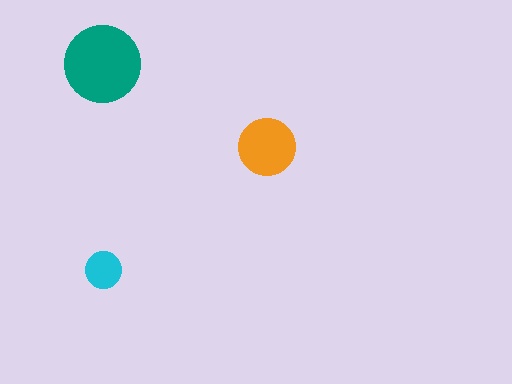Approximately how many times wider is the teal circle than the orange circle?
About 1.5 times wider.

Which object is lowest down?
The cyan circle is bottommost.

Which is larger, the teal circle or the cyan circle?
The teal one.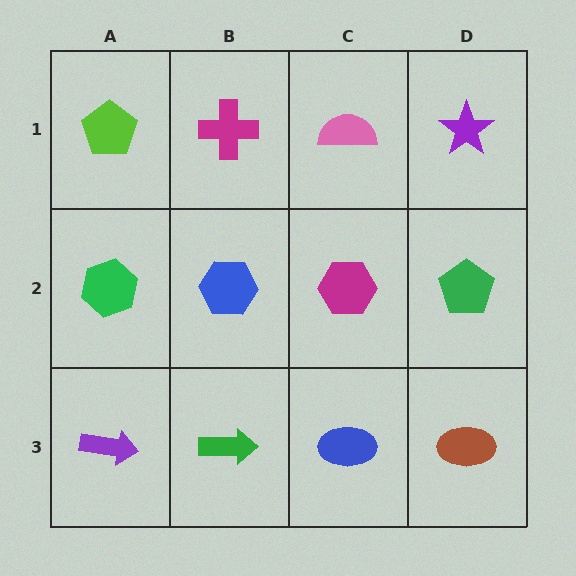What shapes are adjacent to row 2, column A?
A lime pentagon (row 1, column A), a purple arrow (row 3, column A), a blue hexagon (row 2, column B).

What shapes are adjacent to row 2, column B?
A magenta cross (row 1, column B), a green arrow (row 3, column B), a green hexagon (row 2, column A), a magenta hexagon (row 2, column C).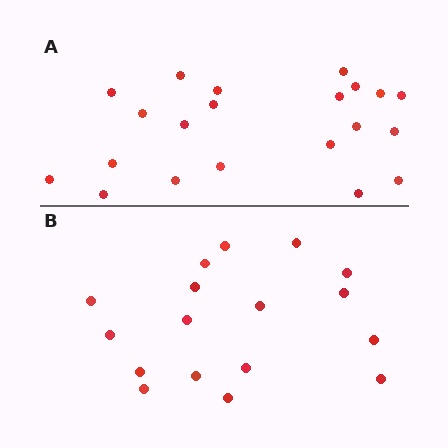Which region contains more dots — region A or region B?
Region A (the top region) has more dots.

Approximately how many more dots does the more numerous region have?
Region A has about 4 more dots than region B.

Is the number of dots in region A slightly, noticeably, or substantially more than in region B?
Region A has only slightly more — the two regions are fairly close. The ratio is roughly 1.2 to 1.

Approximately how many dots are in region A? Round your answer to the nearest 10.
About 20 dots. (The exact count is 21, which rounds to 20.)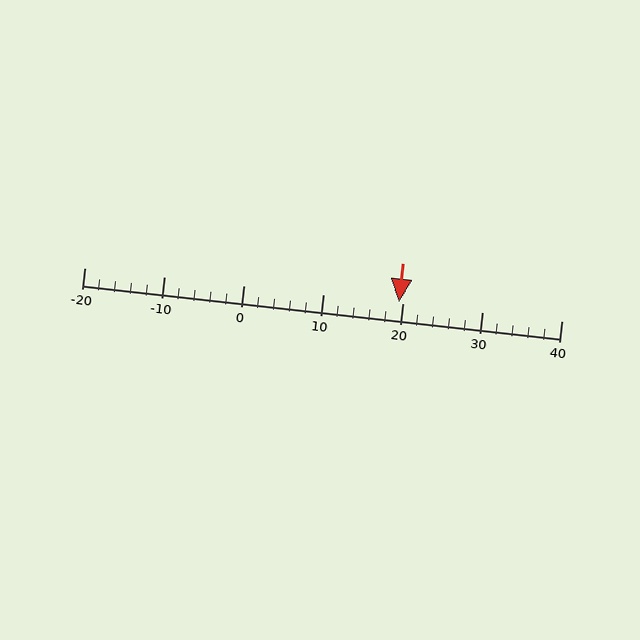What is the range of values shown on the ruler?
The ruler shows values from -20 to 40.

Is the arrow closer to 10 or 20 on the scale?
The arrow is closer to 20.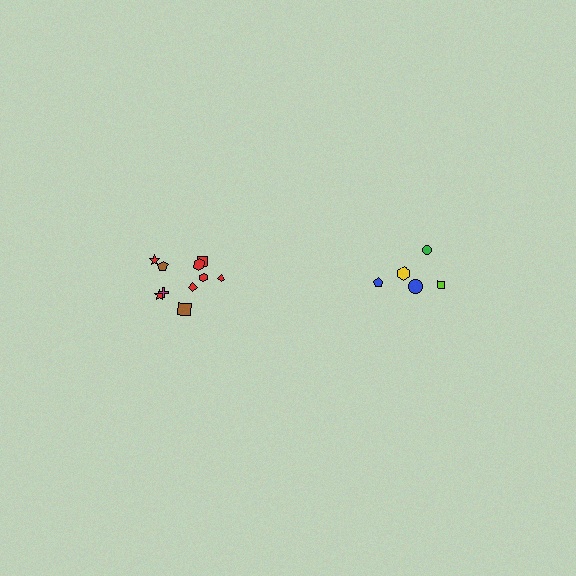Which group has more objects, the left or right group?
The left group.